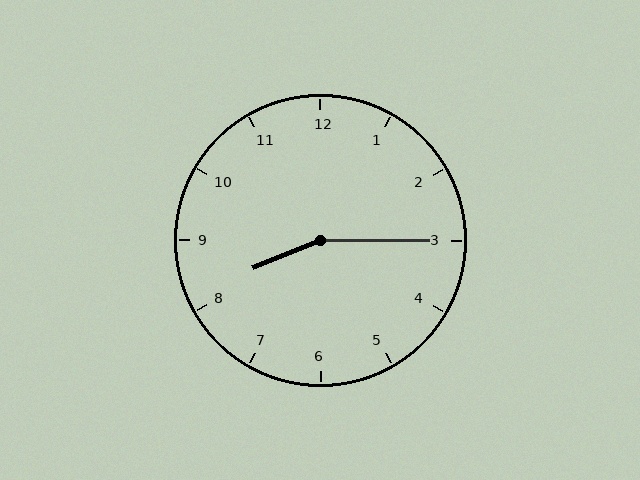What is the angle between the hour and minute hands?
Approximately 158 degrees.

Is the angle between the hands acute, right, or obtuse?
It is obtuse.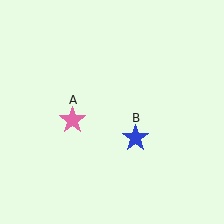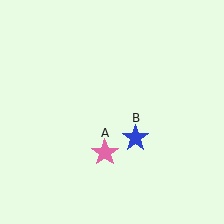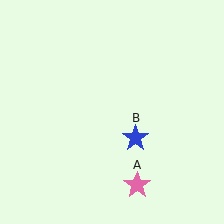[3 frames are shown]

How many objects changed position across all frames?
1 object changed position: pink star (object A).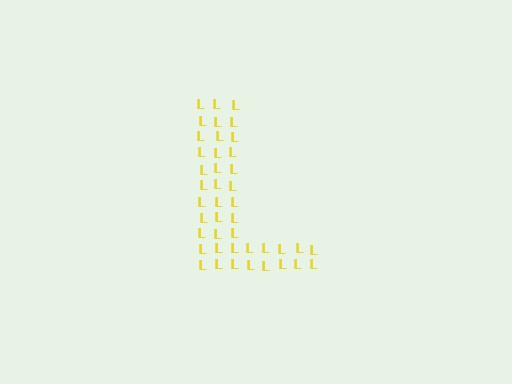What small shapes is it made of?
It is made of small letter L's.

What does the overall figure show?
The overall figure shows the letter L.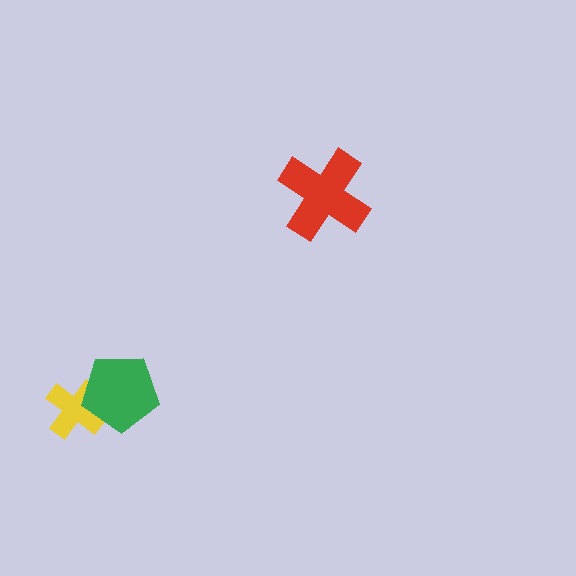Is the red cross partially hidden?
No, no other shape covers it.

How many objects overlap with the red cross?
0 objects overlap with the red cross.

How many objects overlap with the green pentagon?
1 object overlaps with the green pentagon.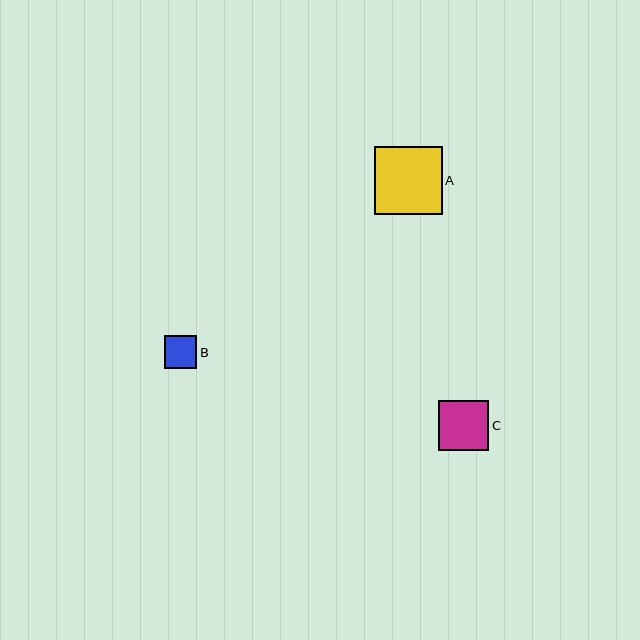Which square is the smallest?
Square B is the smallest with a size of approximately 32 pixels.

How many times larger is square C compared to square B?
Square C is approximately 1.6 times the size of square B.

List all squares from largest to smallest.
From largest to smallest: A, C, B.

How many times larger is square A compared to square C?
Square A is approximately 1.4 times the size of square C.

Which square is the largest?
Square A is the largest with a size of approximately 68 pixels.